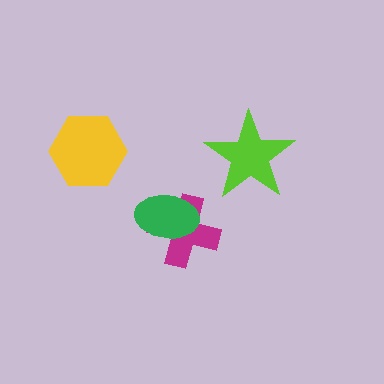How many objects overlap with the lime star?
0 objects overlap with the lime star.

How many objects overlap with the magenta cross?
1 object overlaps with the magenta cross.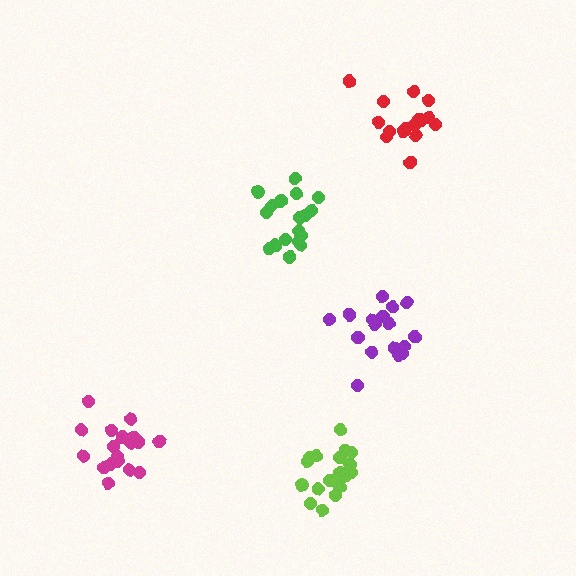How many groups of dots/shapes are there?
There are 5 groups.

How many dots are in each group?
Group 1: 17 dots, Group 2: 20 dots, Group 3: 16 dots, Group 4: 19 dots, Group 5: 18 dots (90 total).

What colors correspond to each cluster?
The clusters are colored: purple, lime, red, magenta, green.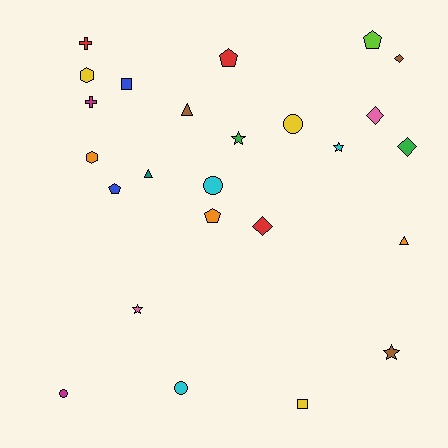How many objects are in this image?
There are 25 objects.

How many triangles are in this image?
There are 3 triangles.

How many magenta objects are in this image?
There are 2 magenta objects.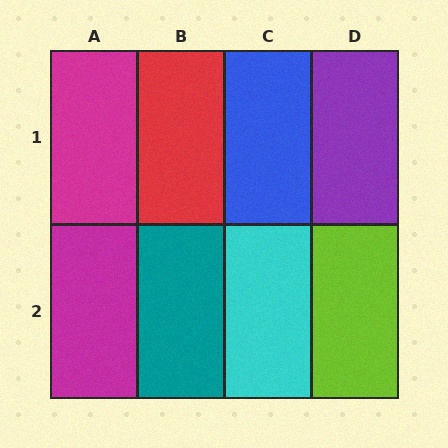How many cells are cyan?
1 cell is cyan.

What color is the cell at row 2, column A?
Magenta.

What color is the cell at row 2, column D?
Lime.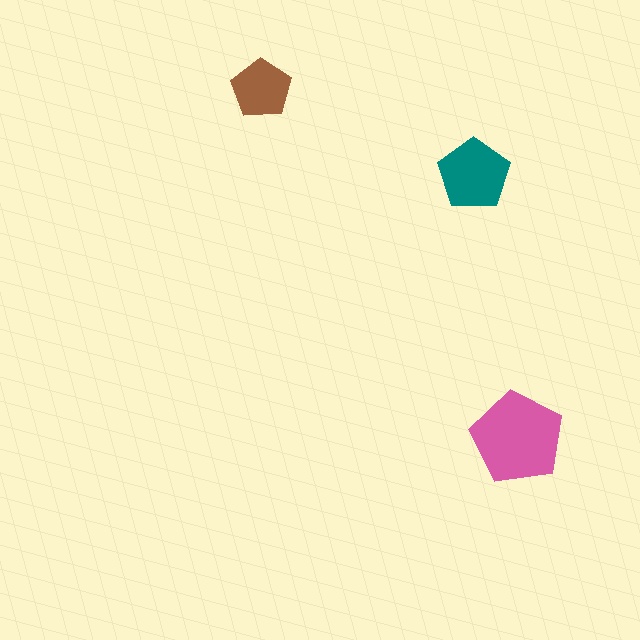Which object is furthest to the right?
The pink pentagon is rightmost.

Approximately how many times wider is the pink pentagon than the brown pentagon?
About 1.5 times wider.